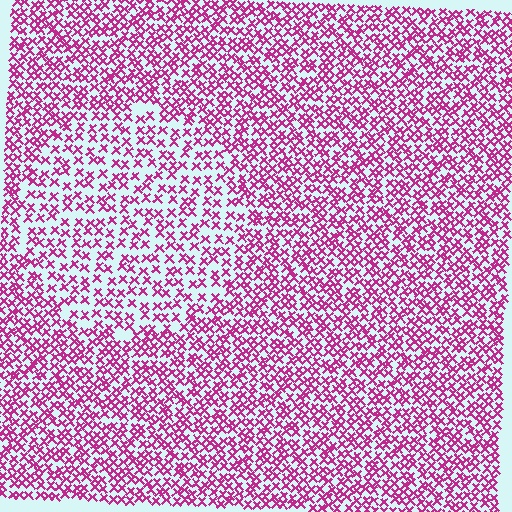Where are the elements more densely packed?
The elements are more densely packed outside the circle boundary.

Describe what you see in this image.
The image contains small magenta elements arranged at two different densities. A circle-shaped region is visible where the elements are less densely packed than the surrounding area.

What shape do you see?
I see a circle.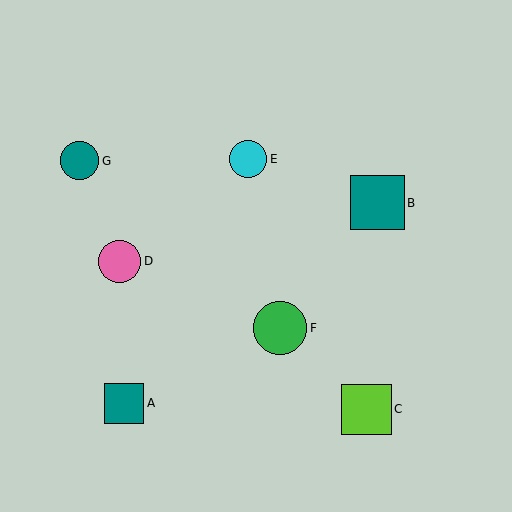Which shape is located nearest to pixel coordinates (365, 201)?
The teal square (labeled B) at (377, 203) is nearest to that location.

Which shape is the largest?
The teal square (labeled B) is the largest.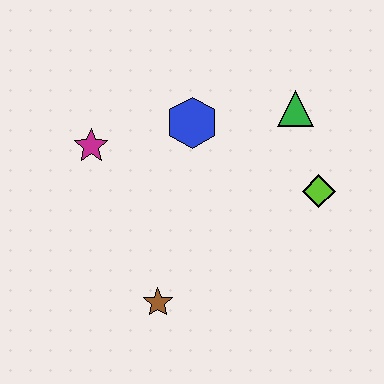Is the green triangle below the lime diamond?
No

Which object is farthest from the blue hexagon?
The brown star is farthest from the blue hexagon.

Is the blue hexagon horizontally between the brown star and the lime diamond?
Yes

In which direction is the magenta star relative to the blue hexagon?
The magenta star is to the left of the blue hexagon.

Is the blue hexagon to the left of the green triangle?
Yes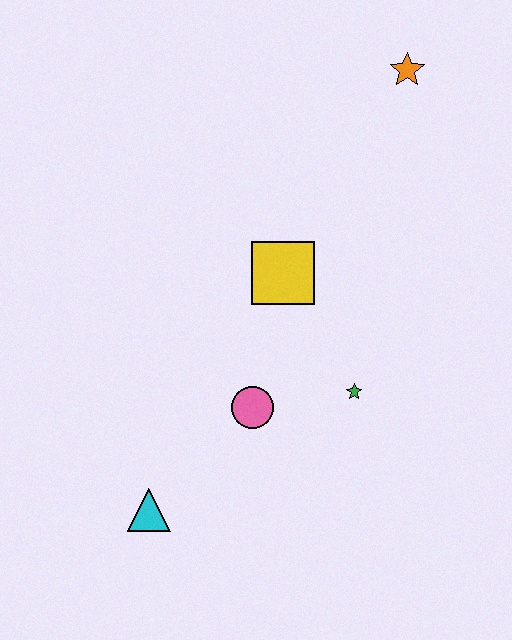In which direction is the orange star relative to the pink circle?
The orange star is above the pink circle.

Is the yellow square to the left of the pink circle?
No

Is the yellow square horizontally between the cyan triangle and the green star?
Yes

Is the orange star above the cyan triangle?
Yes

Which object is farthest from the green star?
The orange star is farthest from the green star.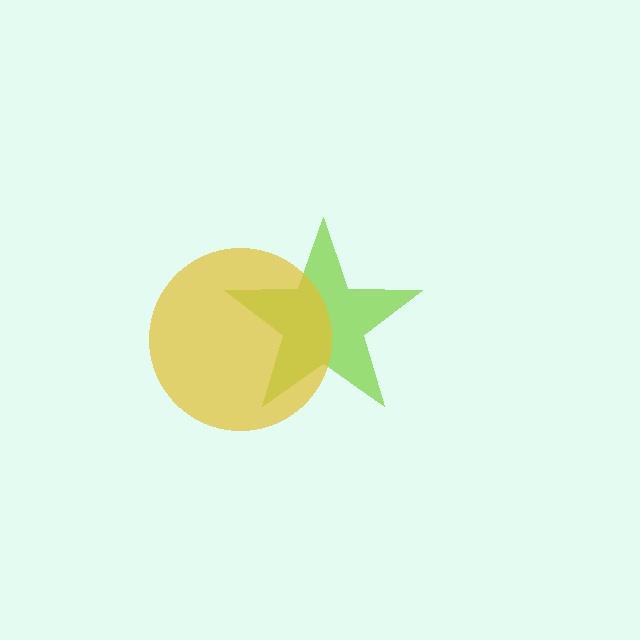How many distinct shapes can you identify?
There are 2 distinct shapes: a lime star, a yellow circle.